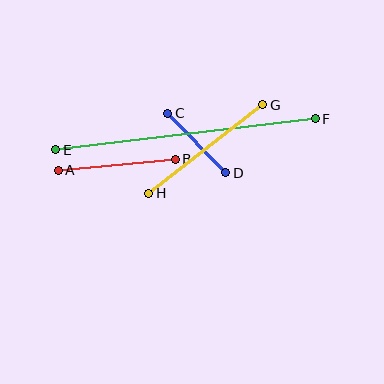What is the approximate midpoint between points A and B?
The midpoint is at approximately (117, 165) pixels.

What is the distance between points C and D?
The distance is approximately 83 pixels.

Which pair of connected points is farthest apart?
Points E and F are farthest apart.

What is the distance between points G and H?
The distance is approximately 144 pixels.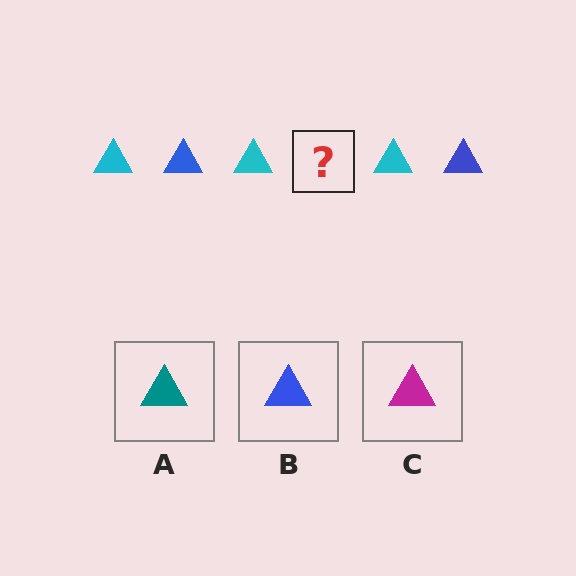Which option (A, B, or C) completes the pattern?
B.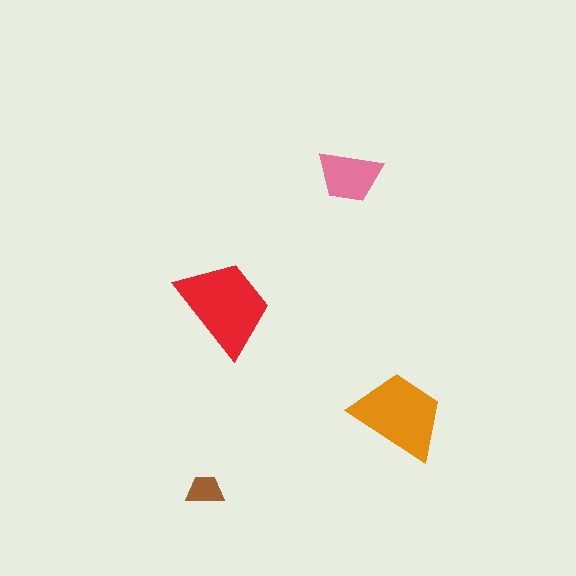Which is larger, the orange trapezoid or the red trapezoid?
The red one.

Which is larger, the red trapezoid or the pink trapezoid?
The red one.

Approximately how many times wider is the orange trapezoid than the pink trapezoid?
About 1.5 times wider.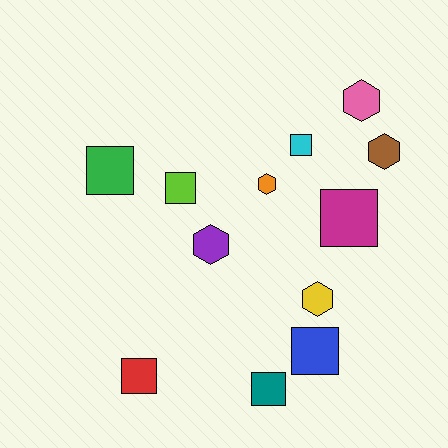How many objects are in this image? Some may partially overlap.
There are 12 objects.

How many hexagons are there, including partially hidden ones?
There are 5 hexagons.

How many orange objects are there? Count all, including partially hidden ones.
There is 1 orange object.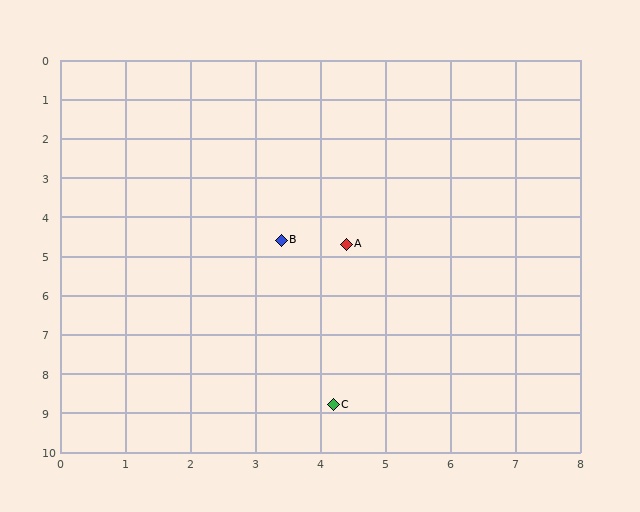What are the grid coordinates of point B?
Point B is at approximately (3.4, 4.6).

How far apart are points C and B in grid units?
Points C and B are about 4.3 grid units apart.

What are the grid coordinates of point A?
Point A is at approximately (4.4, 4.7).